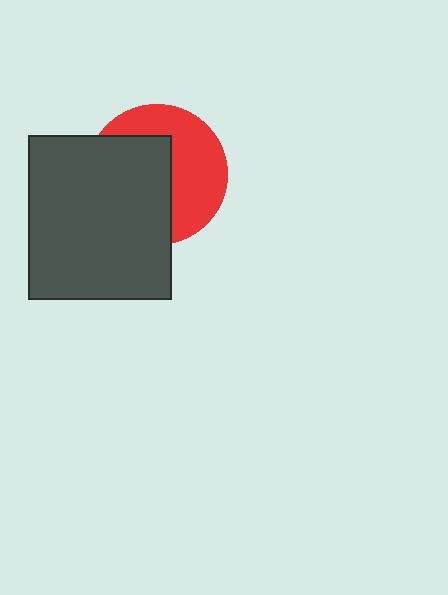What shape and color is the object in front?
The object in front is a dark gray rectangle.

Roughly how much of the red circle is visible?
About half of it is visible (roughly 48%).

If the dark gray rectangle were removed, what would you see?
You would see the complete red circle.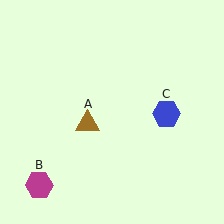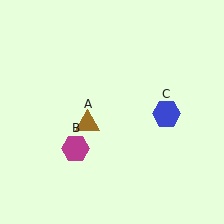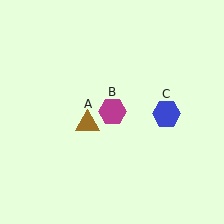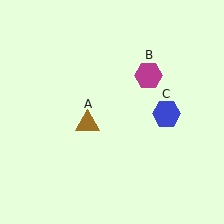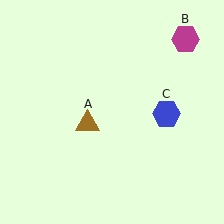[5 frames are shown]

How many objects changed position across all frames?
1 object changed position: magenta hexagon (object B).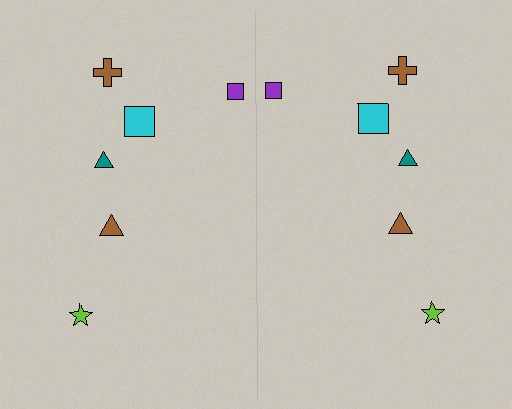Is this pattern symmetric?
Yes, this pattern has bilateral (reflection) symmetry.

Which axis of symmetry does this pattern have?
The pattern has a vertical axis of symmetry running through the center of the image.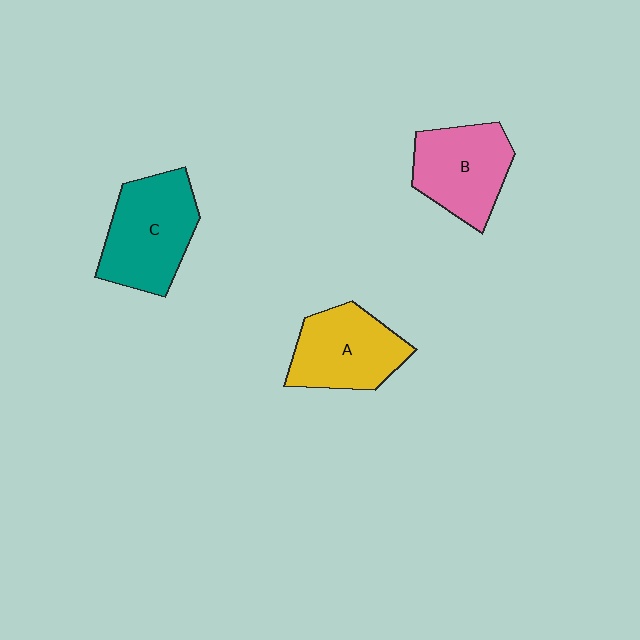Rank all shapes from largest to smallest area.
From largest to smallest: C (teal), A (yellow), B (pink).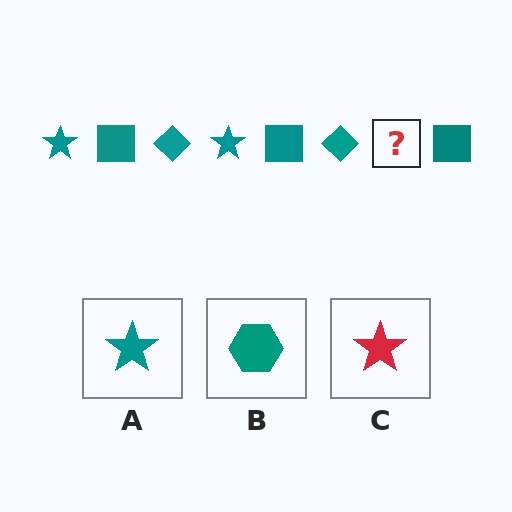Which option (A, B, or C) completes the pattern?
A.